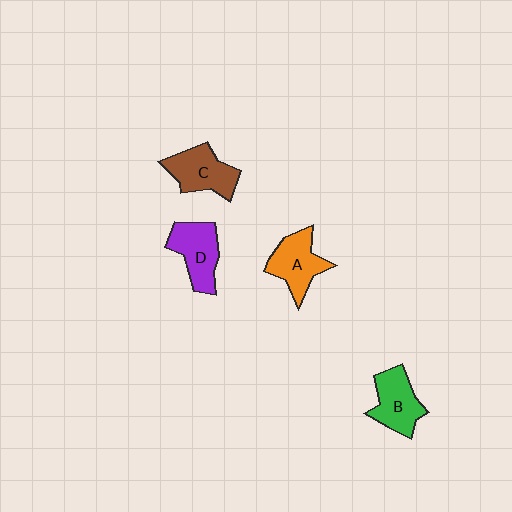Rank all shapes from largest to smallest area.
From largest to smallest: C (brown), D (purple), A (orange), B (green).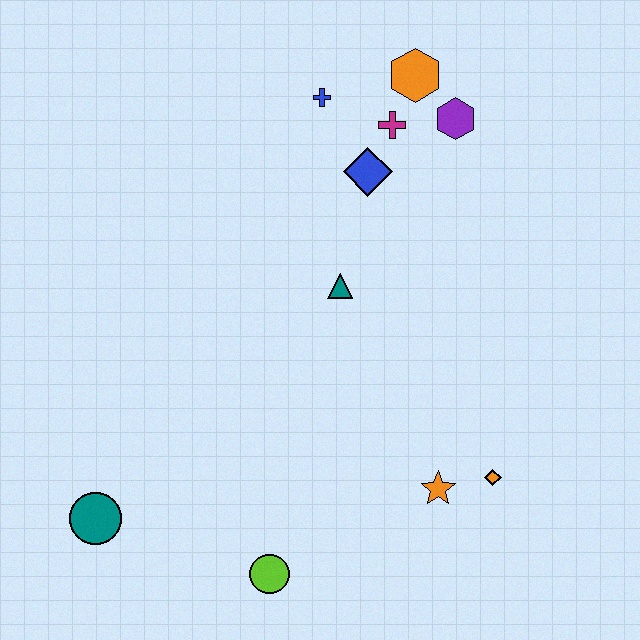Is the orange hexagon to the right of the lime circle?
Yes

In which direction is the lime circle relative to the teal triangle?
The lime circle is below the teal triangle.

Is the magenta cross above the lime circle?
Yes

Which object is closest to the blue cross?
The magenta cross is closest to the blue cross.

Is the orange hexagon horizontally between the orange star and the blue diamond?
Yes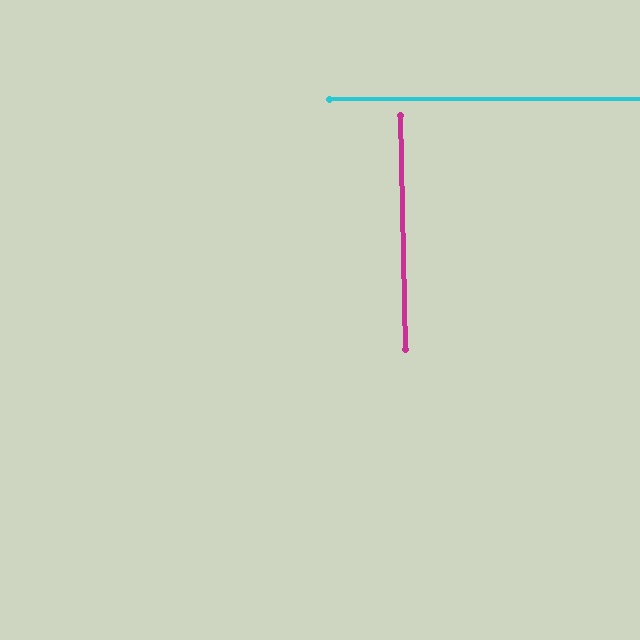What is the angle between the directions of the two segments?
Approximately 89 degrees.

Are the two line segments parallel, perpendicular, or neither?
Perpendicular — they meet at approximately 89°.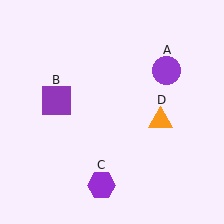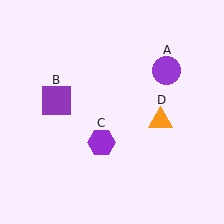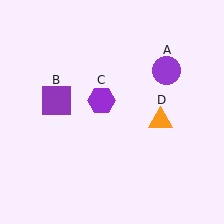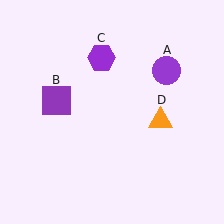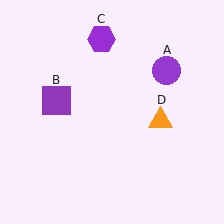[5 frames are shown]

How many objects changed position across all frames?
1 object changed position: purple hexagon (object C).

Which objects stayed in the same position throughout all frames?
Purple circle (object A) and purple square (object B) and orange triangle (object D) remained stationary.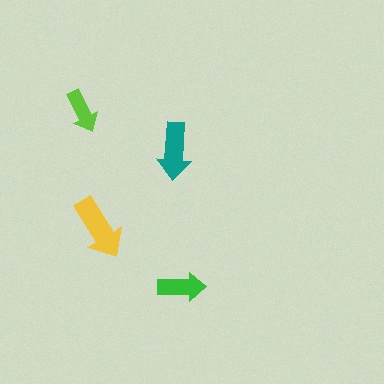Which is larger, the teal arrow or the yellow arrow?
The yellow one.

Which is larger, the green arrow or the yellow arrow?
The yellow one.